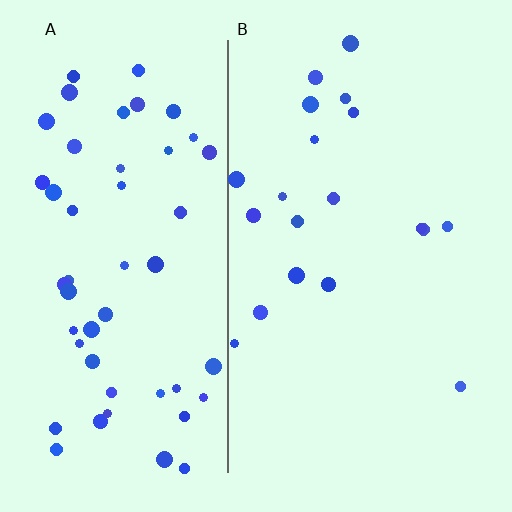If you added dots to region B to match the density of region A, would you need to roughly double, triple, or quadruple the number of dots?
Approximately triple.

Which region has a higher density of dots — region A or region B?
A (the left).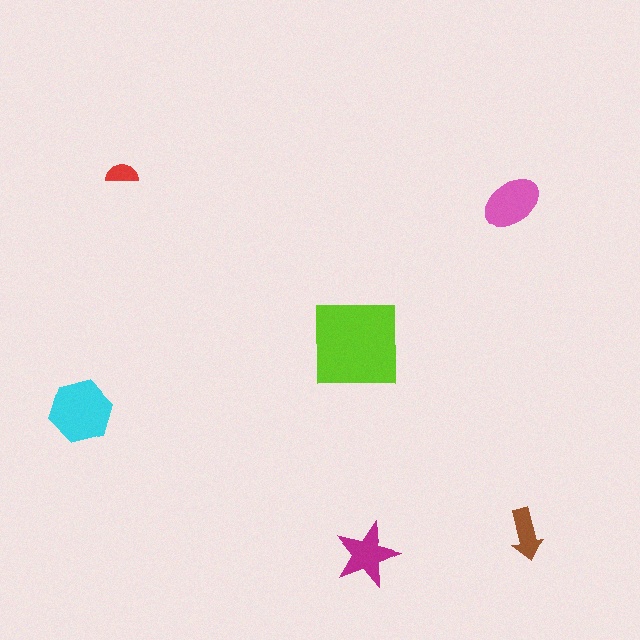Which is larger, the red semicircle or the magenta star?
The magenta star.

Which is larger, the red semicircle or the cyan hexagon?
The cyan hexagon.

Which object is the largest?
The lime square.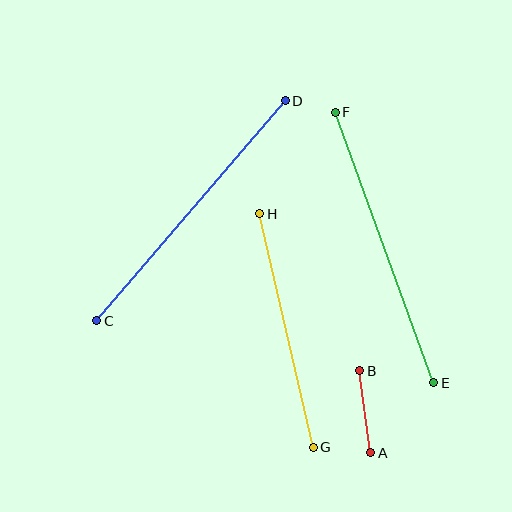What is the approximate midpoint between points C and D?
The midpoint is at approximately (191, 211) pixels.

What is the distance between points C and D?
The distance is approximately 290 pixels.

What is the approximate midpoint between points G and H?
The midpoint is at approximately (287, 331) pixels.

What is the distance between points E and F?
The distance is approximately 288 pixels.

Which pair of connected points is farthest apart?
Points C and D are farthest apart.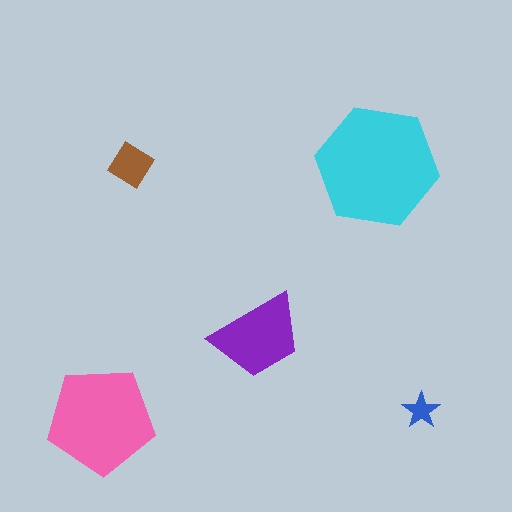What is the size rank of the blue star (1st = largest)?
5th.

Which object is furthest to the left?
The pink pentagon is leftmost.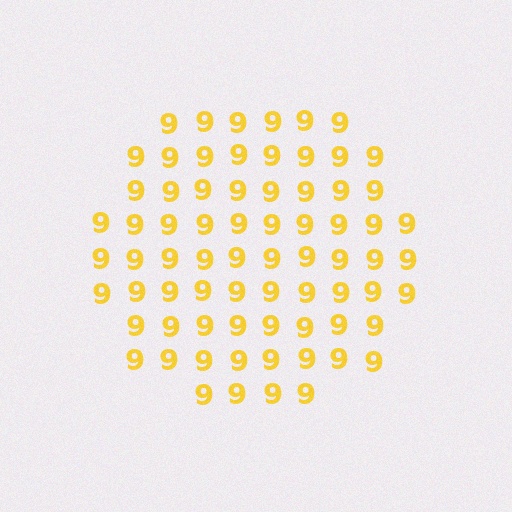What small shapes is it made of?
It is made of small digit 9's.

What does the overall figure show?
The overall figure shows a circle.